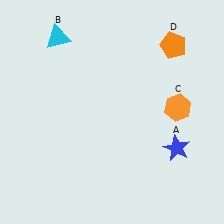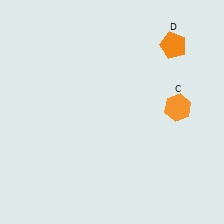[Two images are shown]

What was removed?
The cyan triangle (B), the blue star (A) were removed in Image 2.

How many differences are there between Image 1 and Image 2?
There are 2 differences between the two images.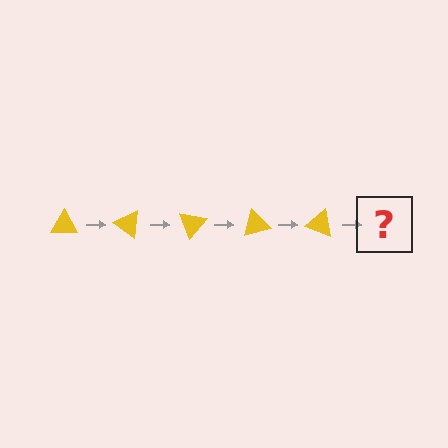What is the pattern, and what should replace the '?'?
The pattern is that the triangle rotates 35 degrees each step. The '?' should be a yellow triangle rotated 175 degrees.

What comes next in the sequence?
The next element should be a yellow triangle rotated 175 degrees.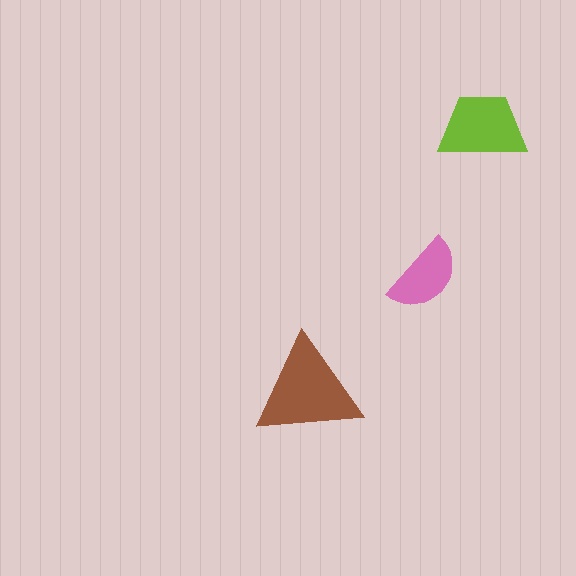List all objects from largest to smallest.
The brown triangle, the lime trapezoid, the pink semicircle.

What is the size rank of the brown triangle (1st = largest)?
1st.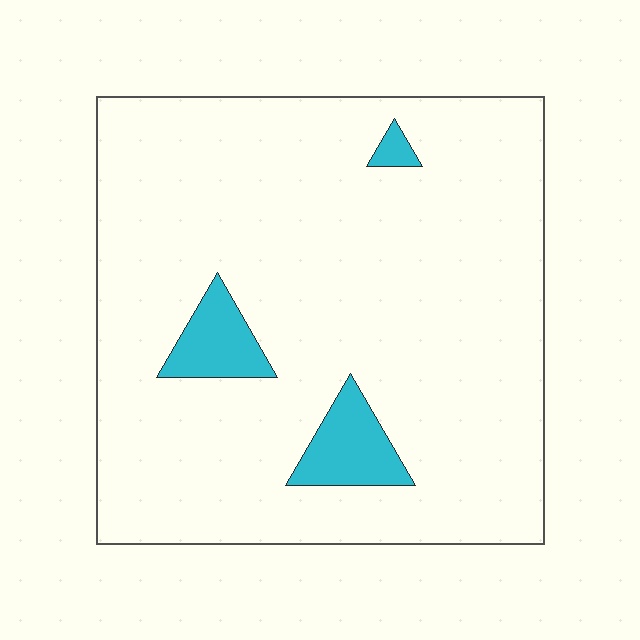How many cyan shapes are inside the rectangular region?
3.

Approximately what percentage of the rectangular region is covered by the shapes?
Approximately 10%.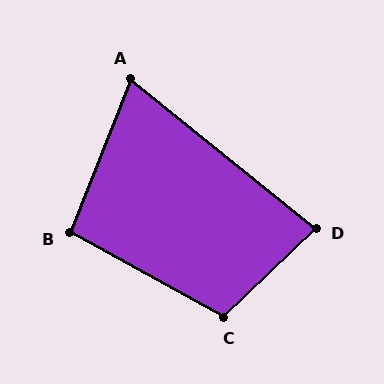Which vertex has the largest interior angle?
C, at approximately 107 degrees.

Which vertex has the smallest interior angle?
A, at approximately 73 degrees.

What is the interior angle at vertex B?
Approximately 97 degrees (obtuse).